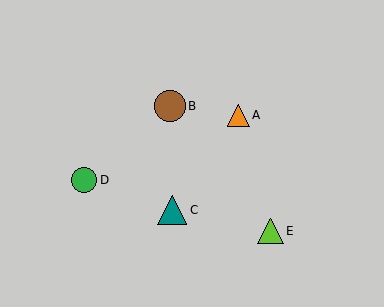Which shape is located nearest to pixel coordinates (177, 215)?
The teal triangle (labeled C) at (172, 210) is nearest to that location.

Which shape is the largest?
The brown circle (labeled B) is the largest.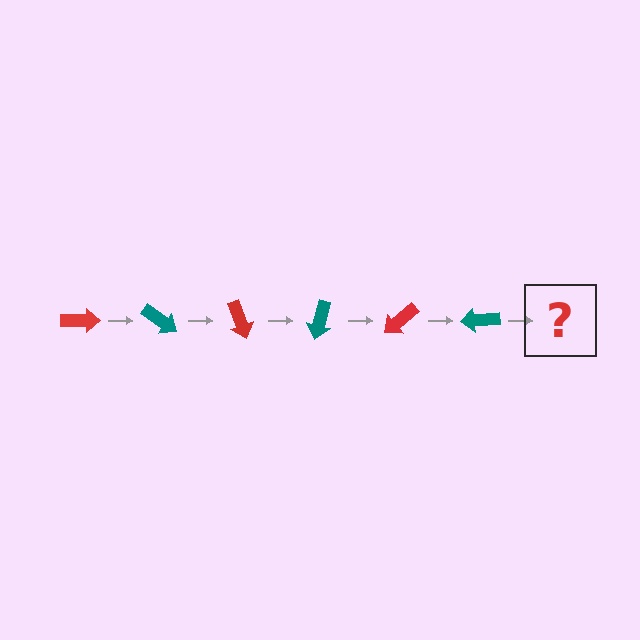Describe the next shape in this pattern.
It should be a red arrow, rotated 210 degrees from the start.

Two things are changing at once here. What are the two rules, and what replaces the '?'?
The two rules are that it rotates 35 degrees each step and the color cycles through red and teal. The '?' should be a red arrow, rotated 210 degrees from the start.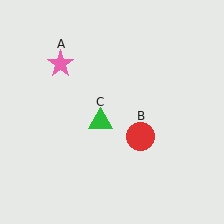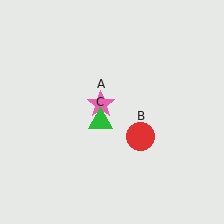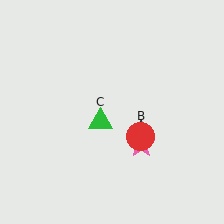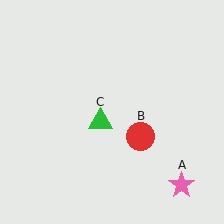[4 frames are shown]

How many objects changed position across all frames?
1 object changed position: pink star (object A).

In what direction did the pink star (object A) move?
The pink star (object A) moved down and to the right.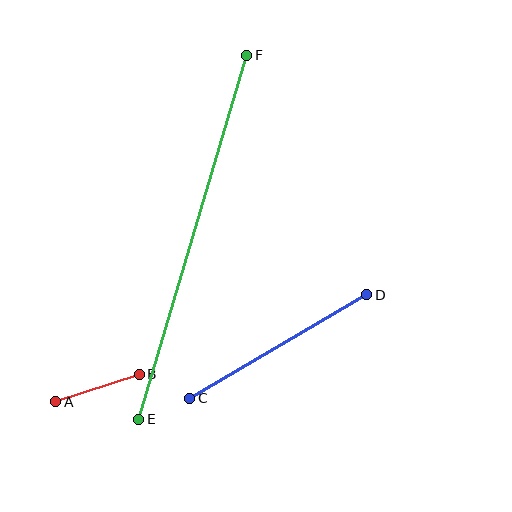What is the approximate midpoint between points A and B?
The midpoint is at approximately (98, 388) pixels.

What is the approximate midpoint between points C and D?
The midpoint is at approximately (278, 346) pixels.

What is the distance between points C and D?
The distance is approximately 205 pixels.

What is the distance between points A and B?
The distance is approximately 88 pixels.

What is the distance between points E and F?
The distance is approximately 380 pixels.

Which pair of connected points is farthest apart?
Points E and F are farthest apart.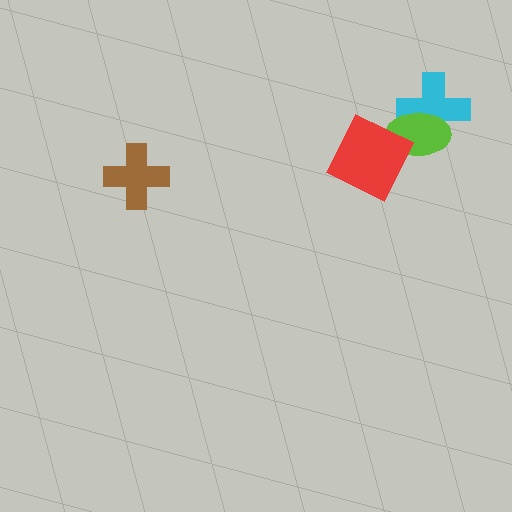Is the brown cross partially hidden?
No, no other shape covers it.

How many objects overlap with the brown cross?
0 objects overlap with the brown cross.